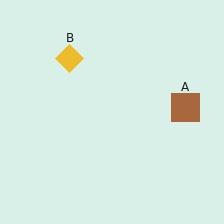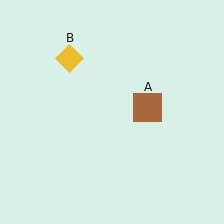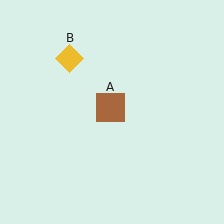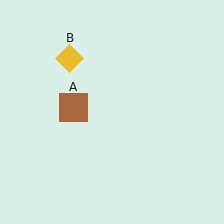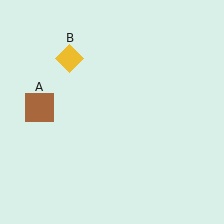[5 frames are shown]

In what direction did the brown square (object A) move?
The brown square (object A) moved left.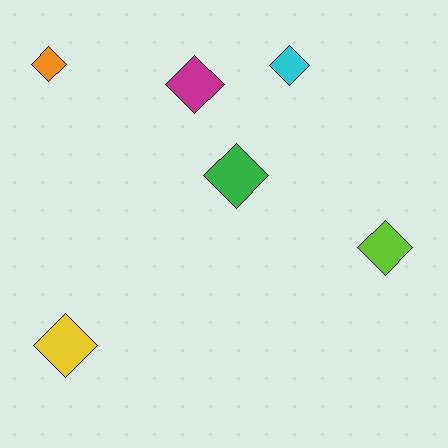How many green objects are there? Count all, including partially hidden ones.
There is 1 green object.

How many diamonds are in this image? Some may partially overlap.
There are 6 diamonds.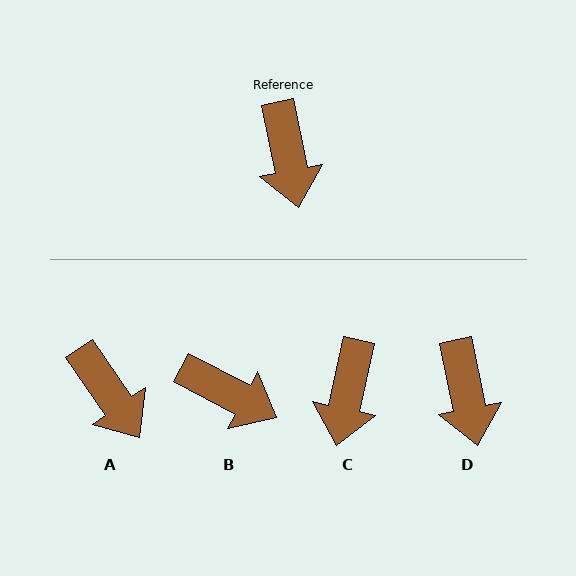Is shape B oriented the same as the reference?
No, it is off by about 51 degrees.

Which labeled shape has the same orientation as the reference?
D.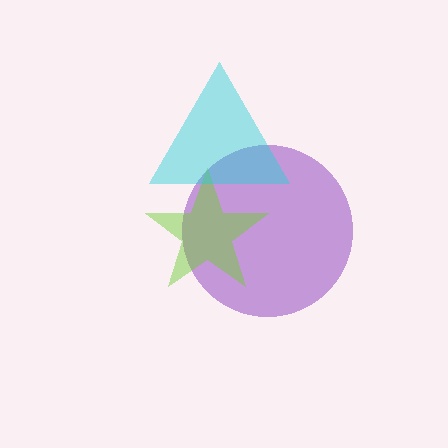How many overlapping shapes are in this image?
There are 3 overlapping shapes in the image.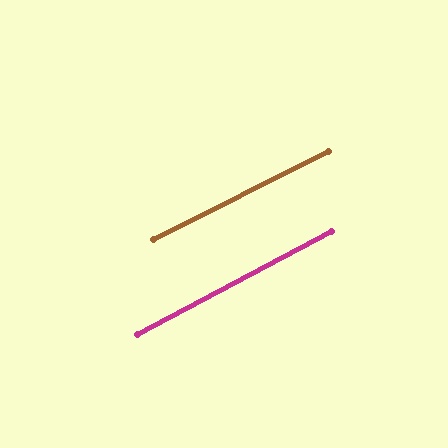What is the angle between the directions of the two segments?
Approximately 1 degree.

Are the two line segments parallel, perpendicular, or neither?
Parallel — their directions differ by only 1.2°.